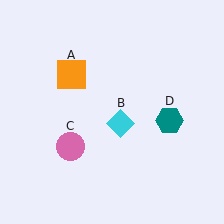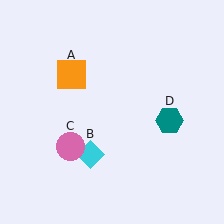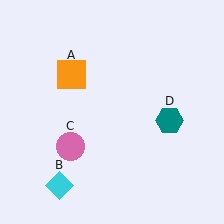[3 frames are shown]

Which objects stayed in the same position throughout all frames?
Orange square (object A) and pink circle (object C) and teal hexagon (object D) remained stationary.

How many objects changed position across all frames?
1 object changed position: cyan diamond (object B).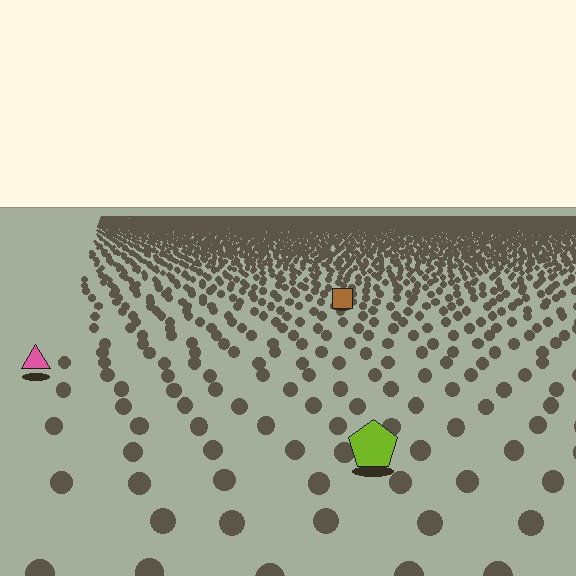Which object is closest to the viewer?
The lime pentagon is closest. The texture marks near it are larger and more spread out.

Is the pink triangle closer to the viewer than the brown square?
Yes. The pink triangle is closer — you can tell from the texture gradient: the ground texture is coarser near it.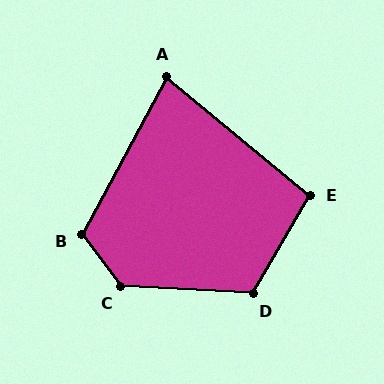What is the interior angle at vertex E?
Approximately 99 degrees (obtuse).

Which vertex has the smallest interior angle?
A, at approximately 79 degrees.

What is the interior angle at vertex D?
Approximately 117 degrees (obtuse).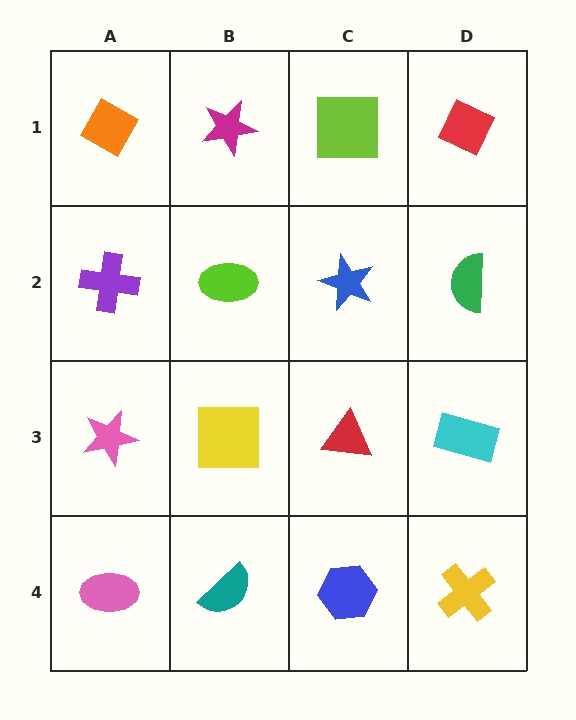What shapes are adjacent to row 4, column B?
A yellow square (row 3, column B), a pink ellipse (row 4, column A), a blue hexagon (row 4, column C).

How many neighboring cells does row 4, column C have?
3.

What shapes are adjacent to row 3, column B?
A lime ellipse (row 2, column B), a teal semicircle (row 4, column B), a pink star (row 3, column A), a red triangle (row 3, column C).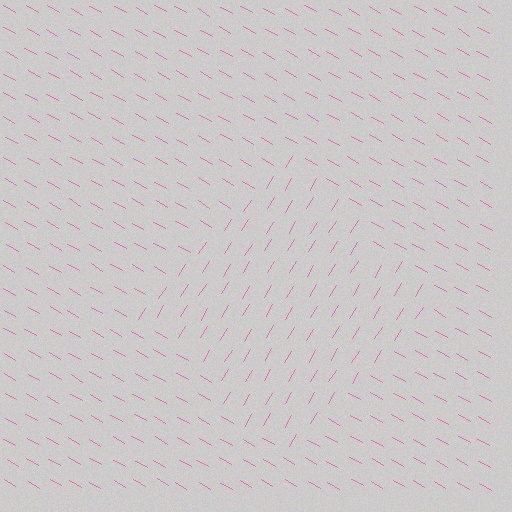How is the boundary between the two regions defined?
The boundary is defined purely by a change in line orientation (approximately 88 degrees difference). All lines are the same color and thickness.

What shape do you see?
I see a diamond.